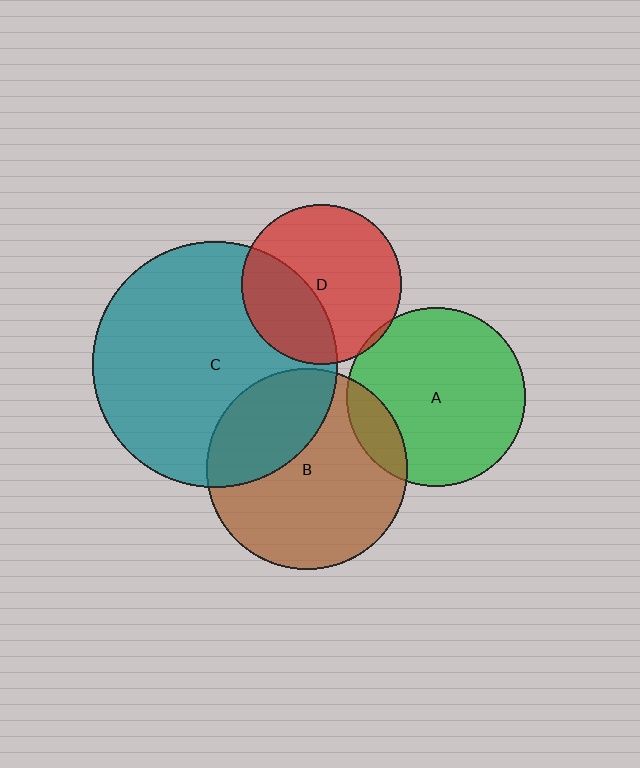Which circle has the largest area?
Circle C (teal).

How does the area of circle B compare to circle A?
Approximately 1.3 times.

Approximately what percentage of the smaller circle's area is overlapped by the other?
Approximately 15%.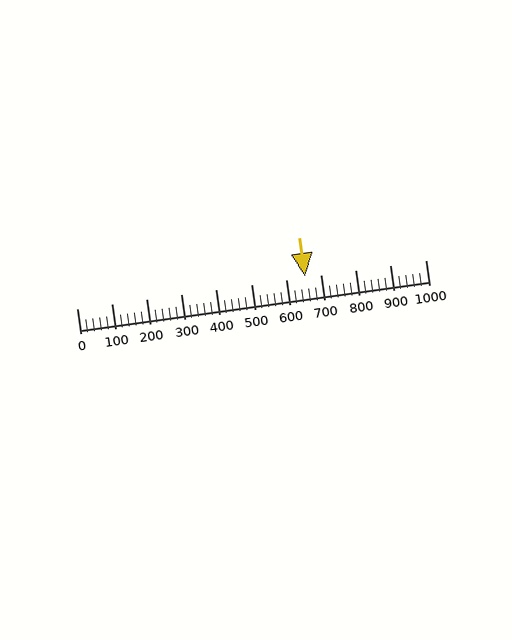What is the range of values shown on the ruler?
The ruler shows values from 0 to 1000.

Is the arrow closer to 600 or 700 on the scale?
The arrow is closer to 700.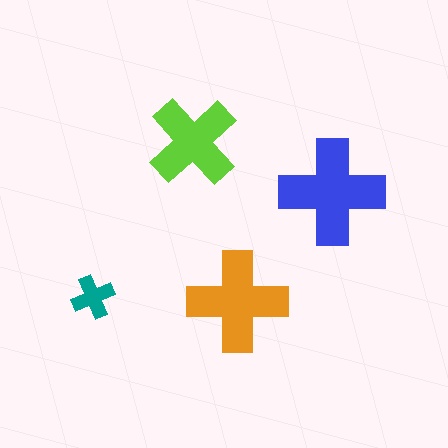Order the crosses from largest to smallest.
the blue one, the orange one, the lime one, the teal one.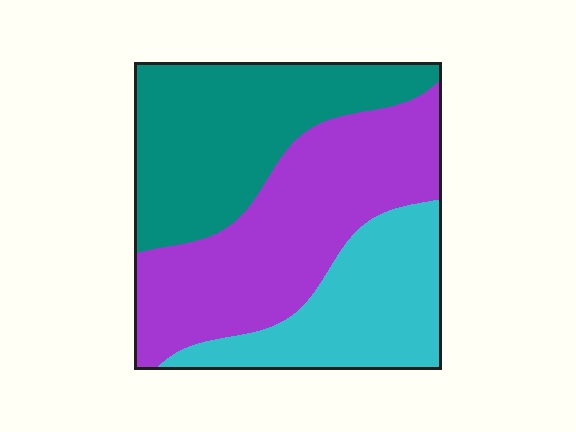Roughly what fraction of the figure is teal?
Teal covers about 35% of the figure.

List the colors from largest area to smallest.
From largest to smallest: purple, teal, cyan.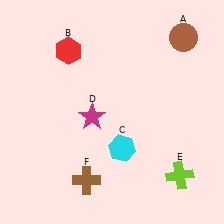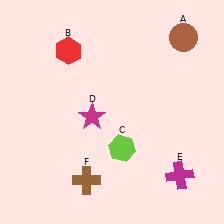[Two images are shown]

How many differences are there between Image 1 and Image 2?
There are 2 differences between the two images.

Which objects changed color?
C changed from cyan to lime. E changed from lime to magenta.